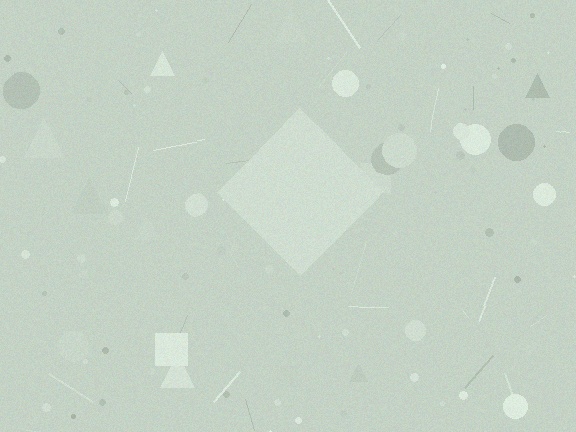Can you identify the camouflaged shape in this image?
The camouflaged shape is a diamond.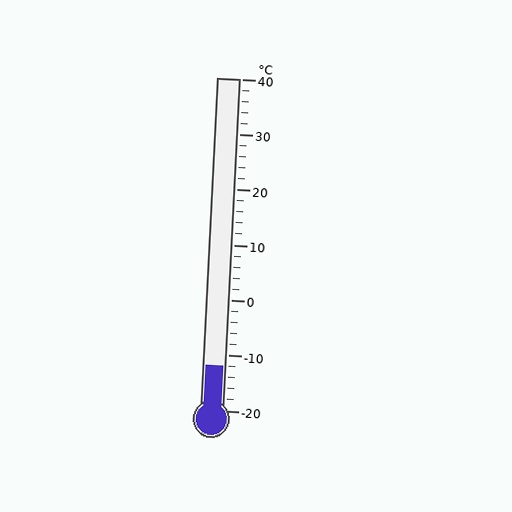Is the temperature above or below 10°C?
The temperature is below 10°C.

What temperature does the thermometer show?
The thermometer shows approximately -12°C.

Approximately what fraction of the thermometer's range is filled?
The thermometer is filled to approximately 15% of its range.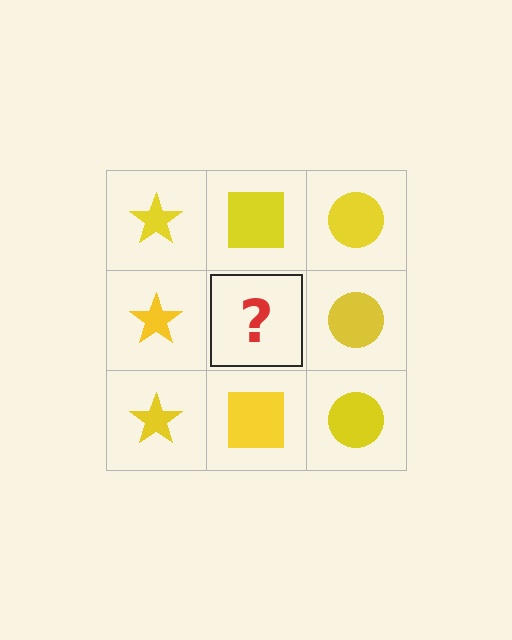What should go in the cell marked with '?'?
The missing cell should contain a yellow square.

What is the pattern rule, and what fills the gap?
The rule is that each column has a consistent shape. The gap should be filled with a yellow square.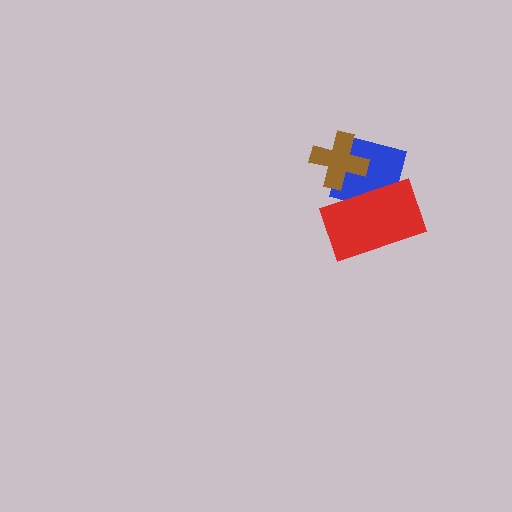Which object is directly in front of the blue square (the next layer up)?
The brown cross is directly in front of the blue square.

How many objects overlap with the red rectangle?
1 object overlaps with the red rectangle.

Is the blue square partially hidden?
Yes, it is partially covered by another shape.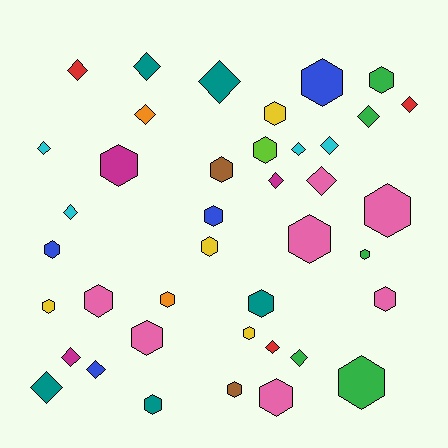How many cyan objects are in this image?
There are 4 cyan objects.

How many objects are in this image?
There are 40 objects.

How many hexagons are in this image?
There are 23 hexagons.